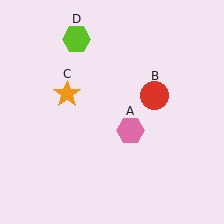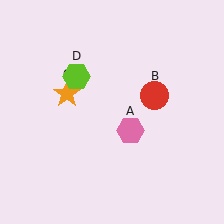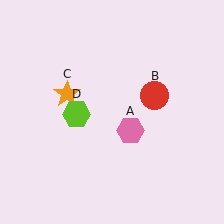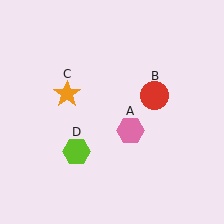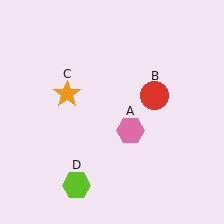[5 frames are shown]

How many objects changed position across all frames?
1 object changed position: lime hexagon (object D).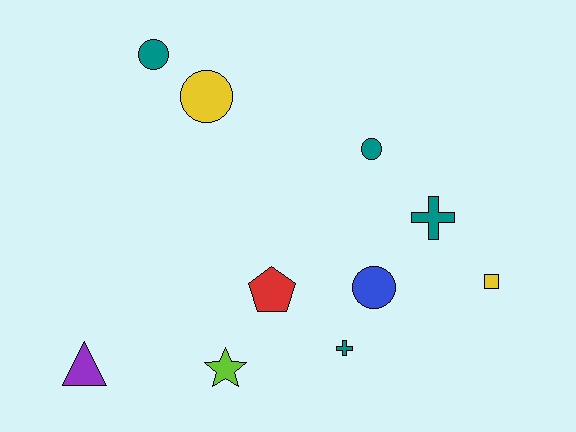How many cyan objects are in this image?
There are no cyan objects.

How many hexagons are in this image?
There are no hexagons.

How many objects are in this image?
There are 10 objects.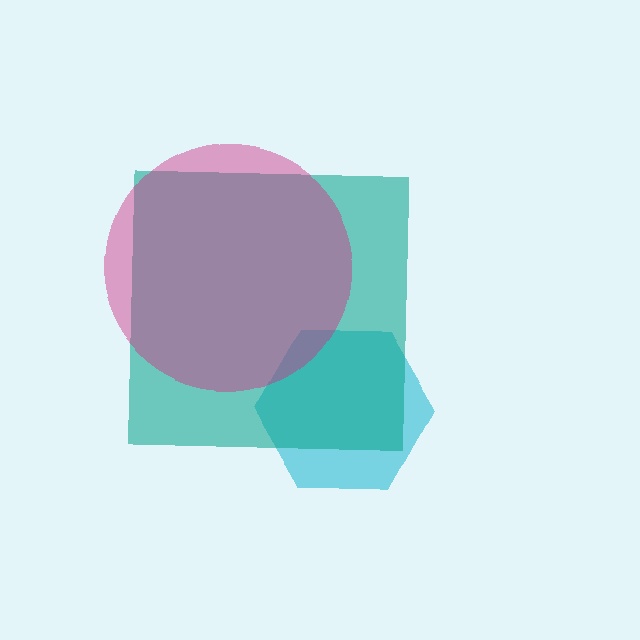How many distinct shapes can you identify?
There are 3 distinct shapes: a cyan hexagon, a teal square, a magenta circle.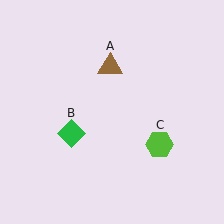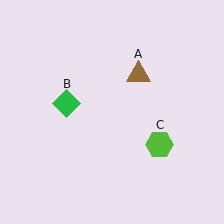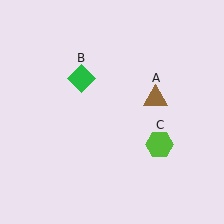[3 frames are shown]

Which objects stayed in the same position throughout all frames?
Lime hexagon (object C) remained stationary.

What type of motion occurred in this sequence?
The brown triangle (object A), green diamond (object B) rotated clockwise around the center of the scene.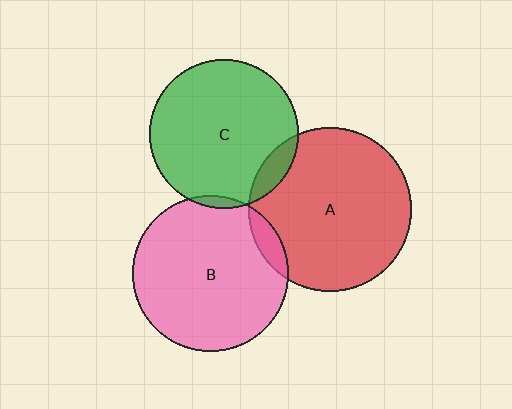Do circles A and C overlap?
Yes.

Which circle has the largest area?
Circle A (red).